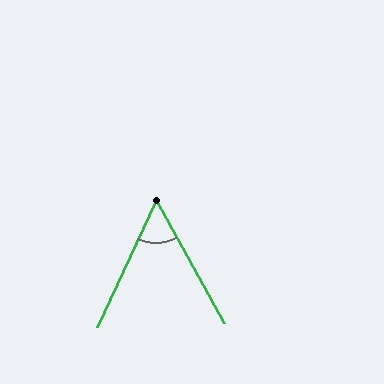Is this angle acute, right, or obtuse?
It is acute.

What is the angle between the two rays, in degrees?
Approximately 54 degrees.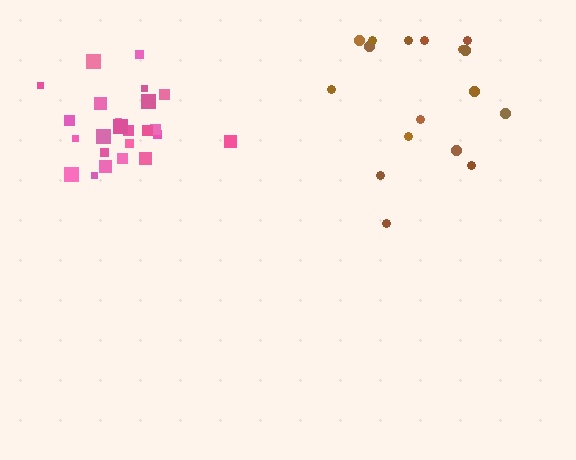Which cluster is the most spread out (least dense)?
Brown.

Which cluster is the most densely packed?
Pink.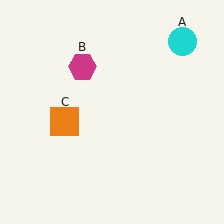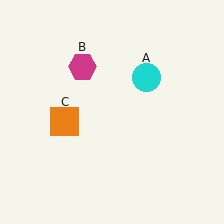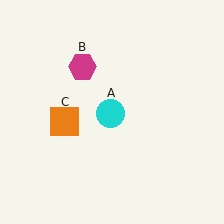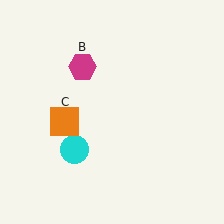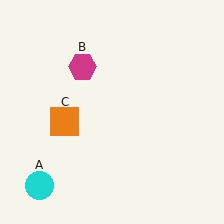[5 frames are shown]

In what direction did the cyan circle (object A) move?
The cyan circle (object A) moved down and to the left.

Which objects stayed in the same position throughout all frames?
Magenta hexagon (object B) and orange square (object C) remained stationary.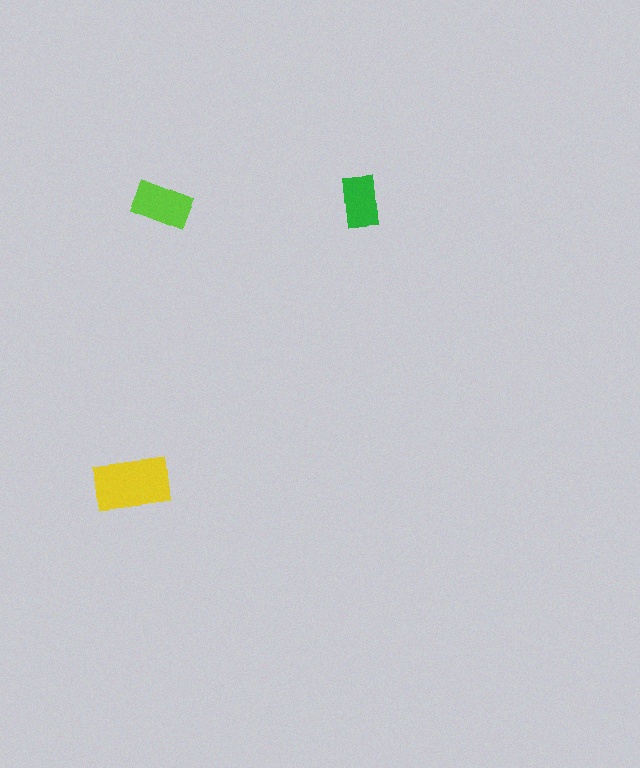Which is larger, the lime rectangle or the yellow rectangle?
The yellow one.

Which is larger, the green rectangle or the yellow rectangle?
The yellow one.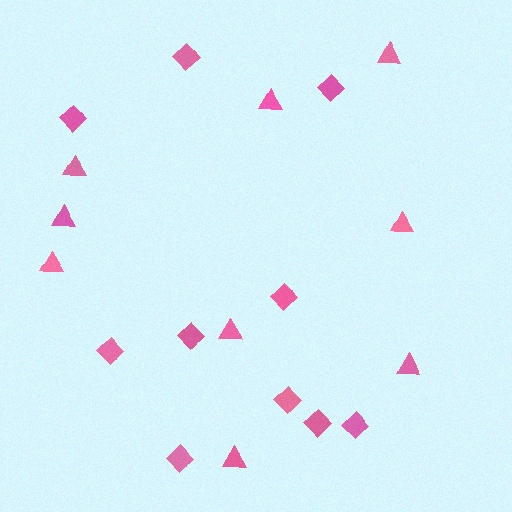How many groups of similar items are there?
There are 2 groups: one group of triangles (9) and one group of diamonds (10).